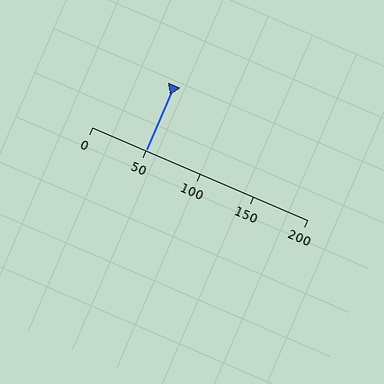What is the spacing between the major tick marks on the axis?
The major ticks are spaced 50 apart.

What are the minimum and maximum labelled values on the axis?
The axis runs from 0 to 200.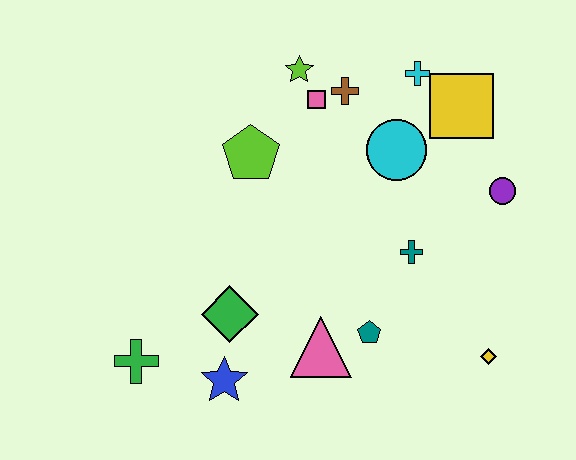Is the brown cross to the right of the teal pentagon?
No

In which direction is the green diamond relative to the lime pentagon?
The green diamond is below the lime pentagon.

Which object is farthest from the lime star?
The yellow diamond is farthest from the lime star.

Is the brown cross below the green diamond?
No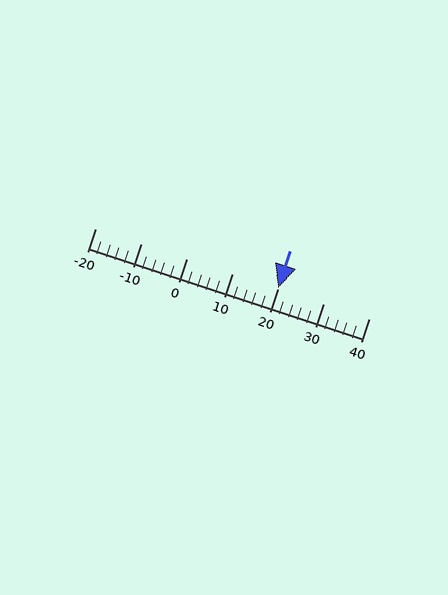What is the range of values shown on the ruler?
The ruler shows values from -20 to 40.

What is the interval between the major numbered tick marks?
The major tick marks are spaced 10 units apart.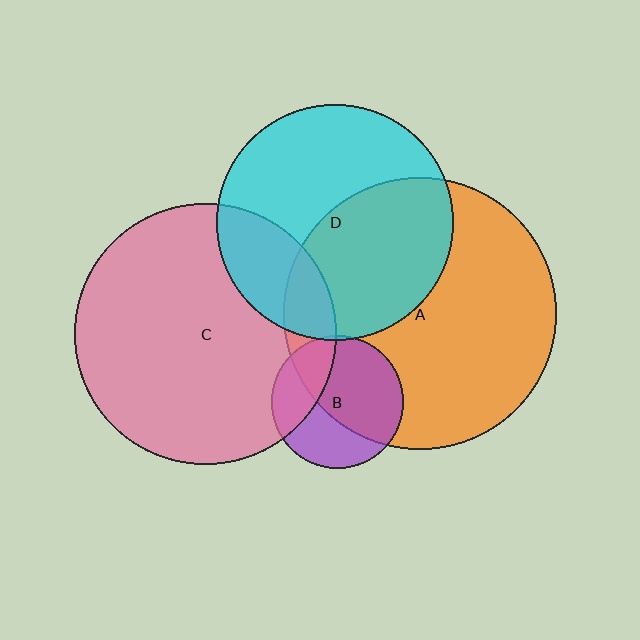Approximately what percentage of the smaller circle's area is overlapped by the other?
Approximately 5%.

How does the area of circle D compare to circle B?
Approximately 3.2 times.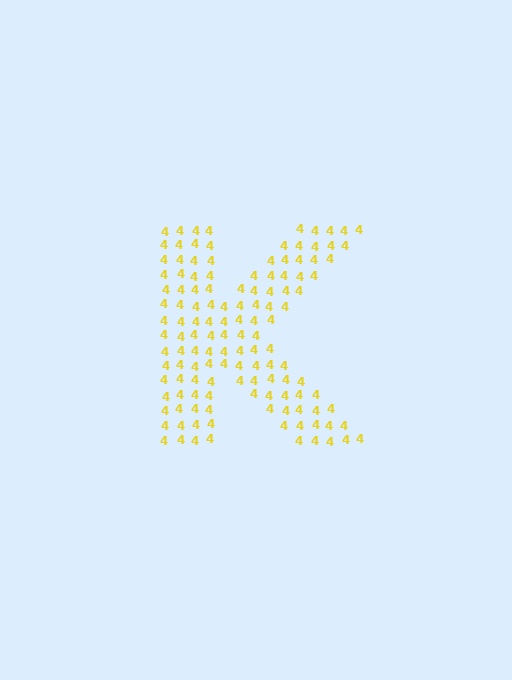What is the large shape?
The large shape is the letter K.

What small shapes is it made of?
It is made of small digit 4's.